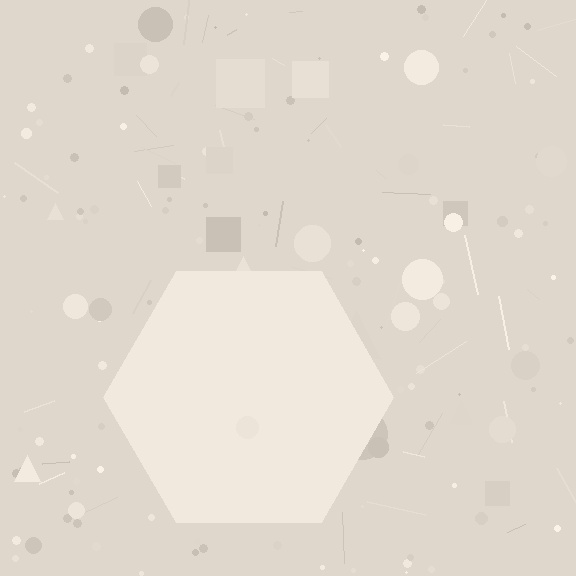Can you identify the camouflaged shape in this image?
The camouflaged shape is a hexagon.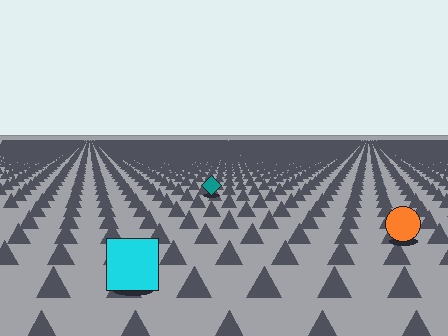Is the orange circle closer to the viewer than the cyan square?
No. The cyan square is closer — you can tell from the texture gradient: the ground texture is coarser near it.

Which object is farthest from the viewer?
The teal diamond is farthest from the viewer. It appears smaller and the ground texture around it is denser.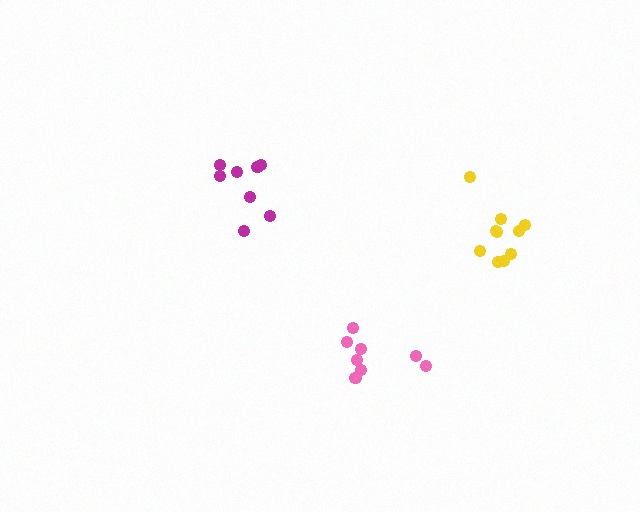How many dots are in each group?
Group 1: 8 dots, Group 2: 10 dots, Group 3: 8 dots (26 total).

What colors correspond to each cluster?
The clusters are colored: magenta, yellow, pink.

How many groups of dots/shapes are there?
There are 3 groups.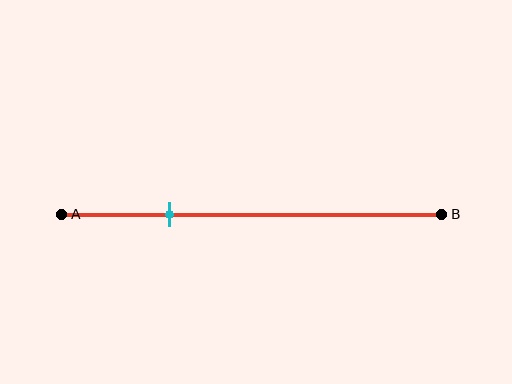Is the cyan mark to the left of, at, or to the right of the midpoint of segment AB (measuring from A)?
The cyan mark is to the left of the midpoint of segment AB.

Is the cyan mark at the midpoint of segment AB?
No, the mark is at about 30% from A, not at the 50% midpoint.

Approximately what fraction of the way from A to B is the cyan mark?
The cyan mark is approximately 30% of the way from A to B.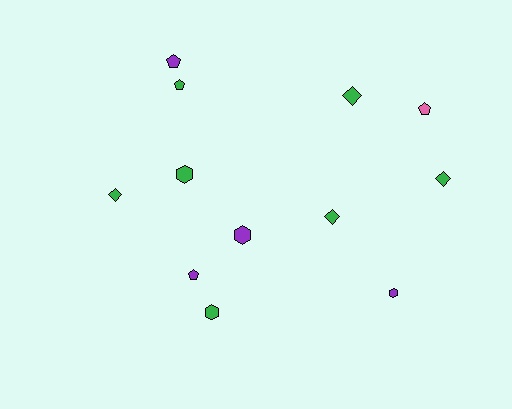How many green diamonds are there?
There are 4 green diamonds.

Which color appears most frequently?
Green, with 7 objects.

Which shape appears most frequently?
Hexagon, with 4 objects.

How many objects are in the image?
There are 12 objects.